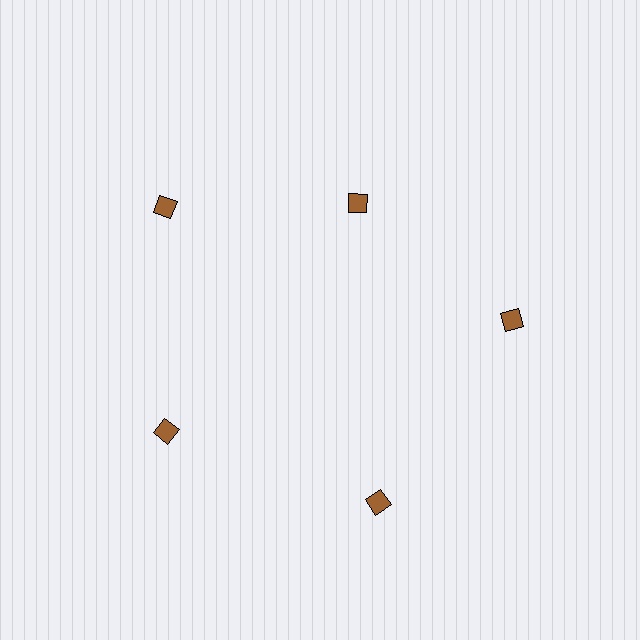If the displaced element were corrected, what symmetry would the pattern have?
It would have 5-fold rotational symmetry — the pattern would map onto itself every 72 degrees.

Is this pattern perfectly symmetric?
No. The 5 brown diamonds are arranged in a ring, but one element near the 1 o'clock position is pulled inward toward the center, breaking the 5-fold rotational symmetry.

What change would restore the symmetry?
The symmetry would be restored by moving it outward, back onto the ring so that all 5 diamonds sit at equal angles and equal distance from the center.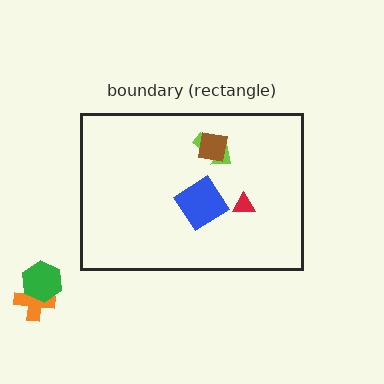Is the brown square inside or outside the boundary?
Inside.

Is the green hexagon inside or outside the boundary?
Outside.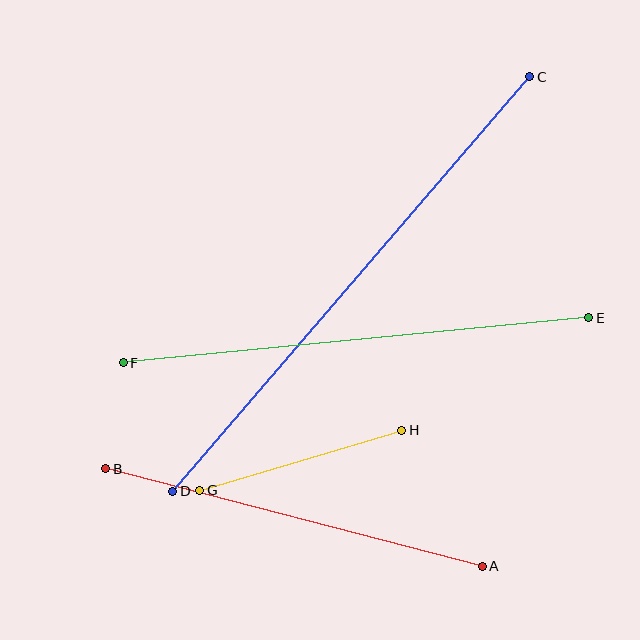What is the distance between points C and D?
The distance is approximately 547 pixels.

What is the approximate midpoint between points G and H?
The midpoint is at approximately (301, 460) pixels.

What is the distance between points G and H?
The distance is approximately 211 pixels.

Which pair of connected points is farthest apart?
Points C and D are farthest apart.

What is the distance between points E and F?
The distance is approximately 468 pixels.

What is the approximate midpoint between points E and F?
The midpoint is at approximately (356, 340) pixels.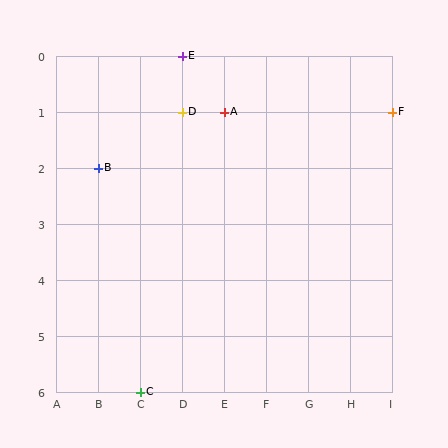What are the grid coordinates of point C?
Point C is at grid coordinates (C, 6).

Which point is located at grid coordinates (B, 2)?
Point B is at (B, 2).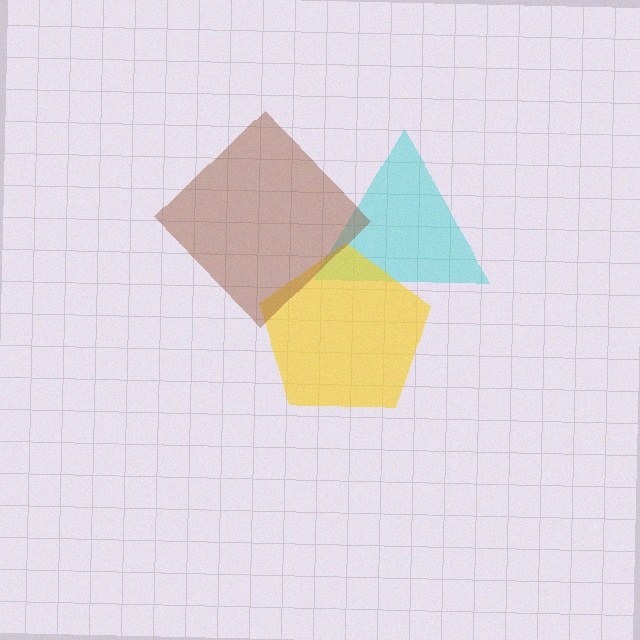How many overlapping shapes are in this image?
There are 3 overlapping shapes in the image.